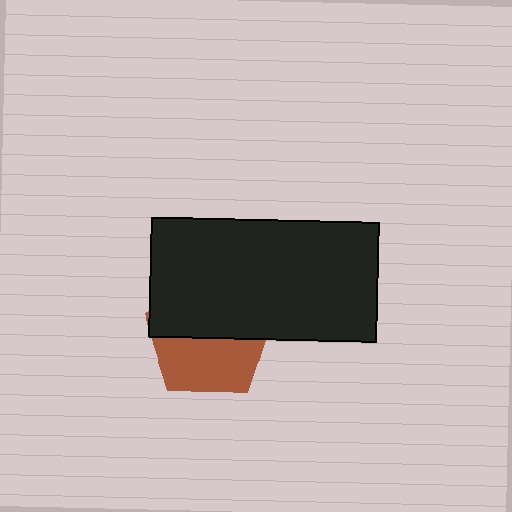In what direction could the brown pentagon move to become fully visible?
The brown pentagon could move down. That would shift it out from behind the black rectangle entirely.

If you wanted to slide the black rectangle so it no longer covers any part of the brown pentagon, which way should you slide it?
Slide it up — that is the most direct way to separate the two shapes.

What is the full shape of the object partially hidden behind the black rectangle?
The partially hidden object is a brown pentagon.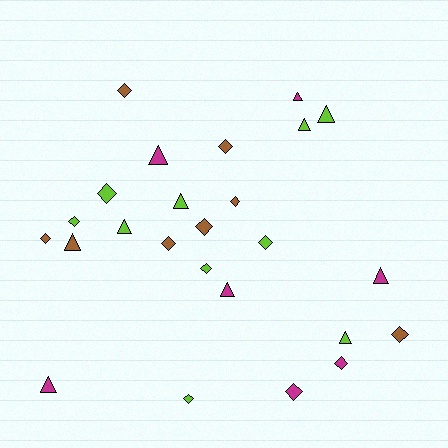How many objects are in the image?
There are 25 objects.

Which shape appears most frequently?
Diamond, with 14 objects.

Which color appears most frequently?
Lime, with 10 objects.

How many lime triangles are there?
There are 5 lime triangles.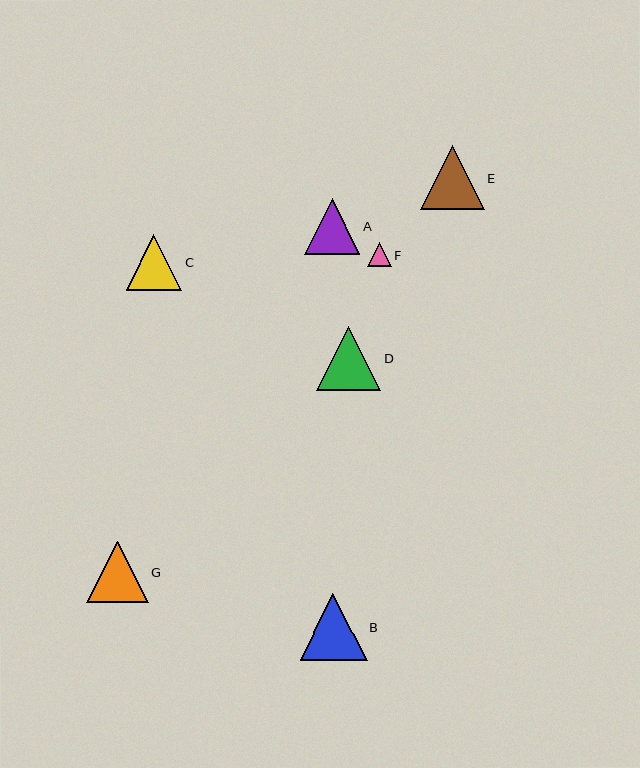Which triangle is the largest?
Triangle B is the largest with a size of approximately 67 pixels.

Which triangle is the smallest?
Triangle F is the smallest with a size of approximately 24 pixels.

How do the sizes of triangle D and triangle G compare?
Triangle D and triangle G are approximately the same size.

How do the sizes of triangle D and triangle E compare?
Triangle D and triangle E are approximately the same size.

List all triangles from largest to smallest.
From largest to smallest: B, D, E, G, C, A, F.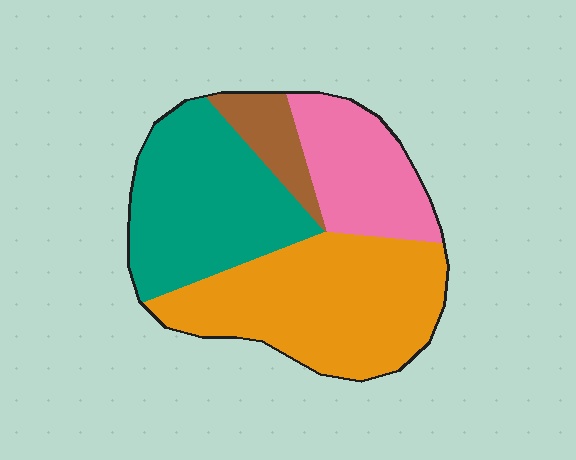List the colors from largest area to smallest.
From largest to smallest: orange, teal, pink, brown.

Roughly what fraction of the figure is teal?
Teal takes up between a quarter and a half of the figure.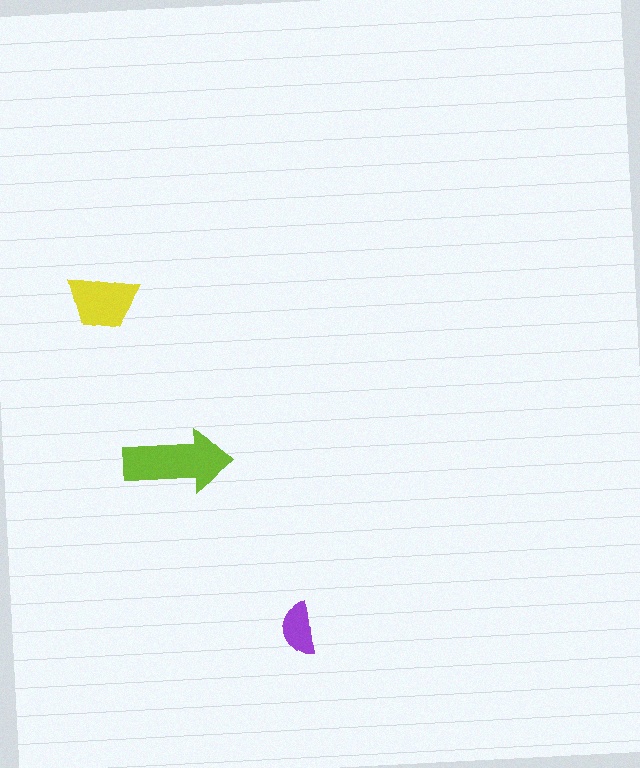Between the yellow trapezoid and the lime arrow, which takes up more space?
The lime arrow.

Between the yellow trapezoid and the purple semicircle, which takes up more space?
The yellow trapezoid.